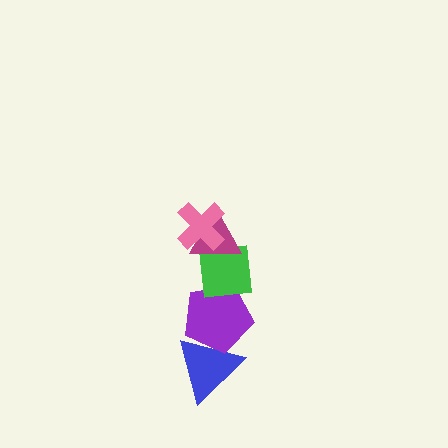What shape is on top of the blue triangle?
The purple pentagon is on top of the blue triangle.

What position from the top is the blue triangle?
The blue triangle is 5th from the top.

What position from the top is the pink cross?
The pink cross is 1st from the top.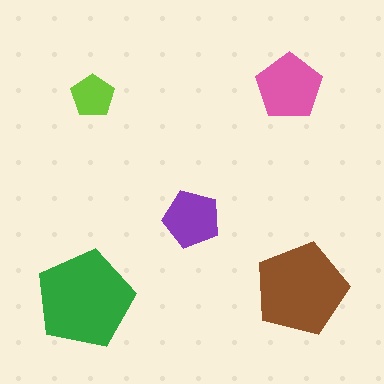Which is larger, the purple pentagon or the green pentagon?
The green one.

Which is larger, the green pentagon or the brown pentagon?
The green one.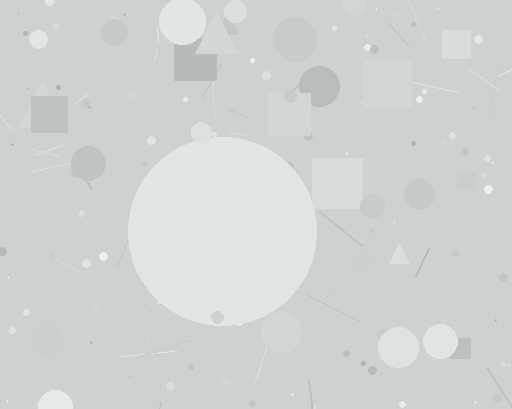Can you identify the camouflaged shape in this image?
The camouflaged shape is a circle.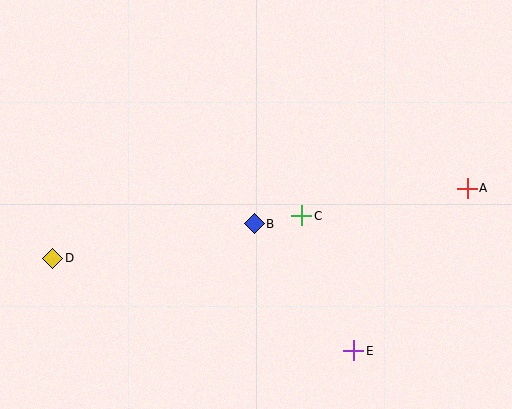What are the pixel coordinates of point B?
Point B is at (254, 224).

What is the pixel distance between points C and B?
The distance between C and B is 48 pixels.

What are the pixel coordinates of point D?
Point D is at (53, 258).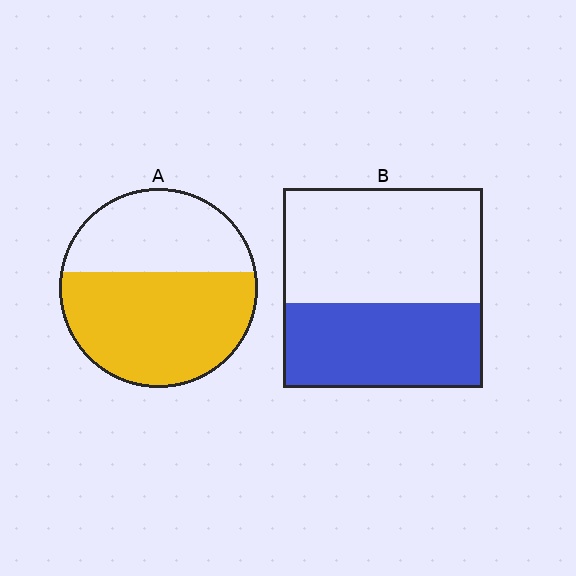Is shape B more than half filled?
No.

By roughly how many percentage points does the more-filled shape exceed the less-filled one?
By roughly 20 percentage points (A over B).